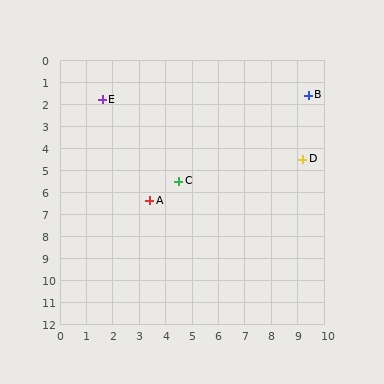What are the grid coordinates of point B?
Point B is at approximately (9.4, 1.6).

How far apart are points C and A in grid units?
Points C and A are about 1.4 grid units apart.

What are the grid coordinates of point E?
Point E is at approximately (1.6, 1.8).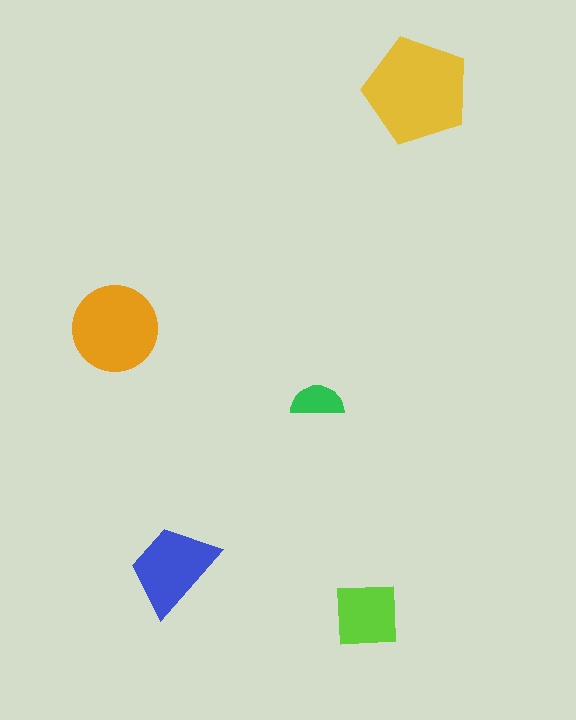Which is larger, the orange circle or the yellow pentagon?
The yellow pentagon.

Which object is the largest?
The yellow pentagon.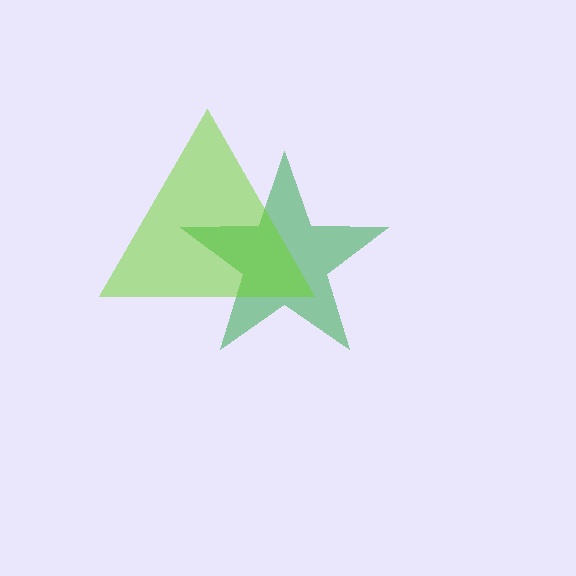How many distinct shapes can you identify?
There are 2 distinct shapes: a green star, a lime triangle.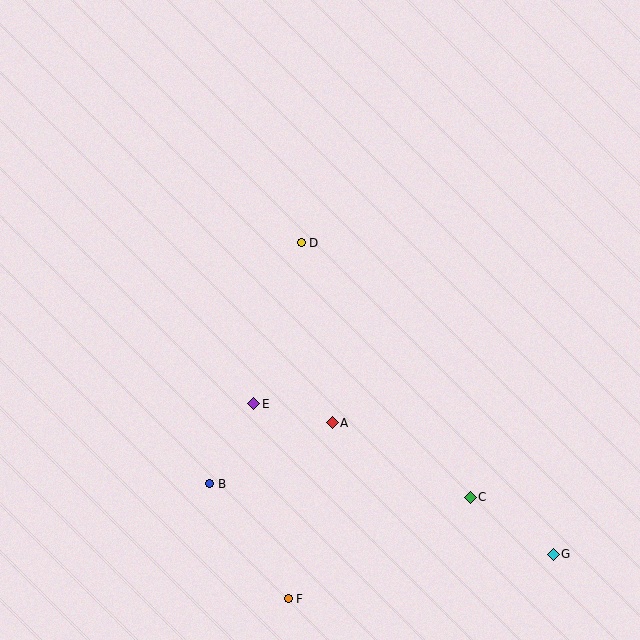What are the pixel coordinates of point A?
Point A is at (332, 423).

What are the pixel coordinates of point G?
Point G is at (553, 554).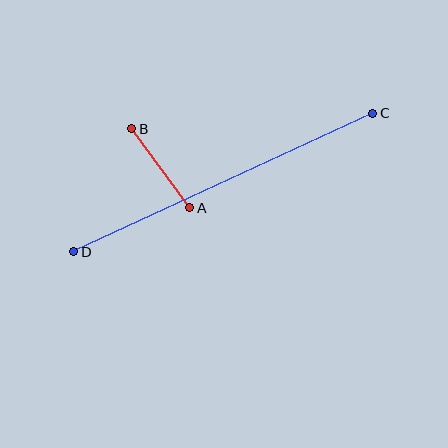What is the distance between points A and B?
The distance is approximately 98 pixels.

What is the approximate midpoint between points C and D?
The midpoint is at approximately (223, 182) pixels.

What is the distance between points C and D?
The distance is approximately 329 pixels.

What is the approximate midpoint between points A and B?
The midpoint is at approximately (161, 168) pixels.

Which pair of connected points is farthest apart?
Points C and D are farthest apart.